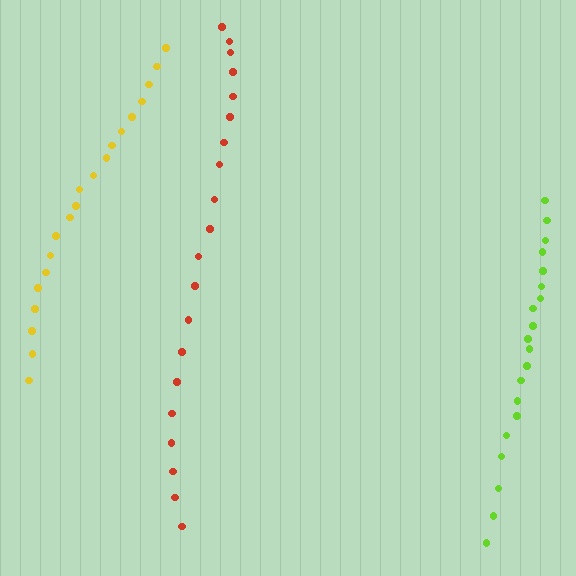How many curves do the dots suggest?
There are 3 distinct paths.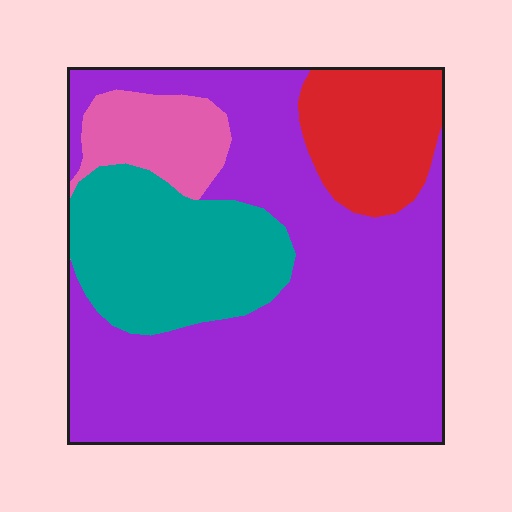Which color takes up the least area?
Pink, at roughly 10%.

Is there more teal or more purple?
Purple.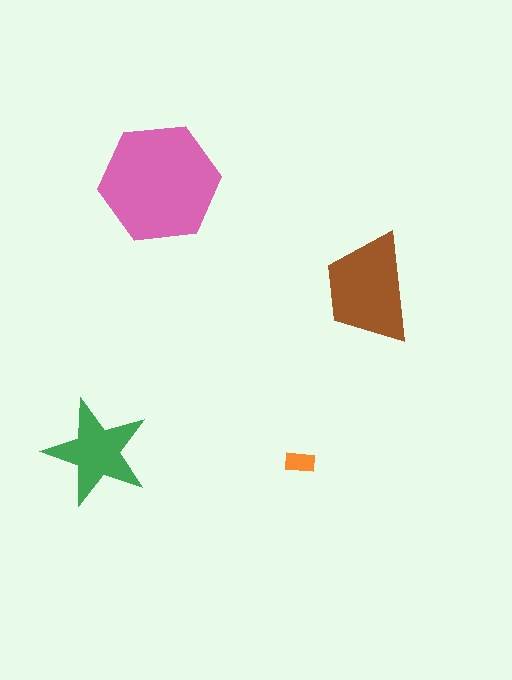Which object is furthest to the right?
The brown trapezoid is rightmost.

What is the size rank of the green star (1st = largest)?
3rd.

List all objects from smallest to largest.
The orange rectangle, the green star, the brown trapezoid, the pink hexagon.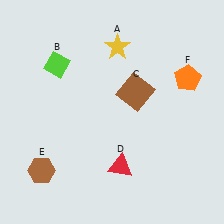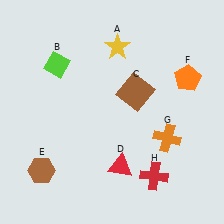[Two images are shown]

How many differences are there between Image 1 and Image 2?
There are 2 differences between the two images.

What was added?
An orange cross (G), a red cross (H) were added in Image 2.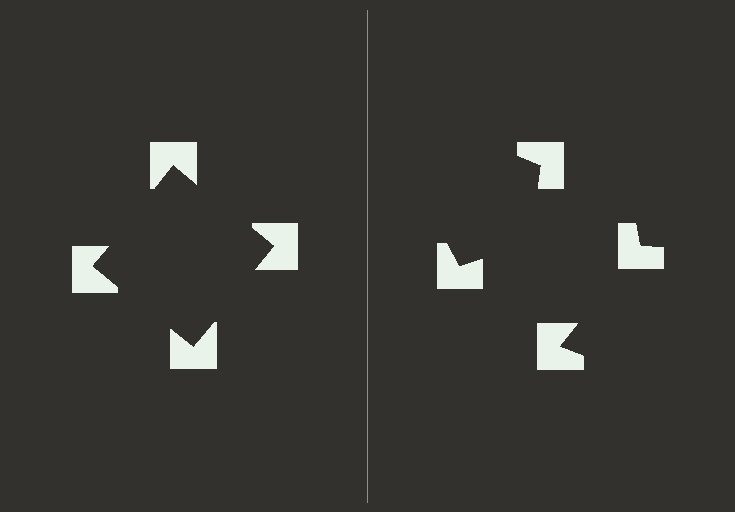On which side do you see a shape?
An illusory square appears on the left side. On the right side the wedge cuts are rotated, so no coherent shape forms.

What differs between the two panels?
The notched squares are positioned identically on both sides; only the wedge orientations differ. On the left they align to a square; on the right they are misaligned.